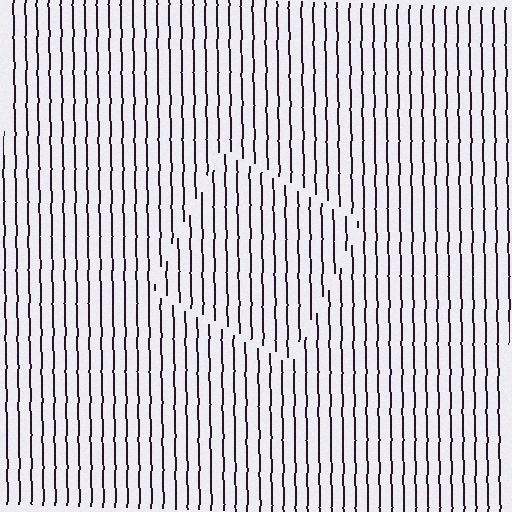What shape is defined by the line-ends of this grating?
An illusory square. The interior of the shape contains the same grating, shifted by half a period — the contour is defined by the phase discontinuity where line-ends from the inner and outer gratings abut.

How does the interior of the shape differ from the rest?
The interior of the shape contains the same grating, shifted by half a period — the contour is defined by the phase discontinuity where line-ends from the inner and outer gratings abut.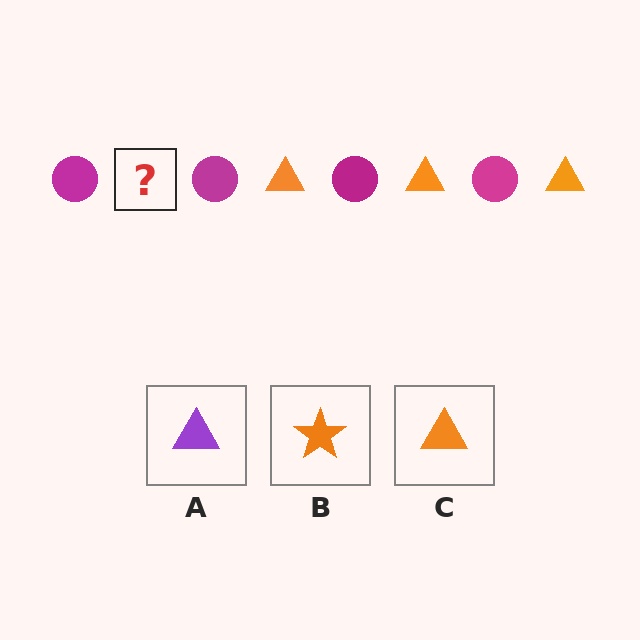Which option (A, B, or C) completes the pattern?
C.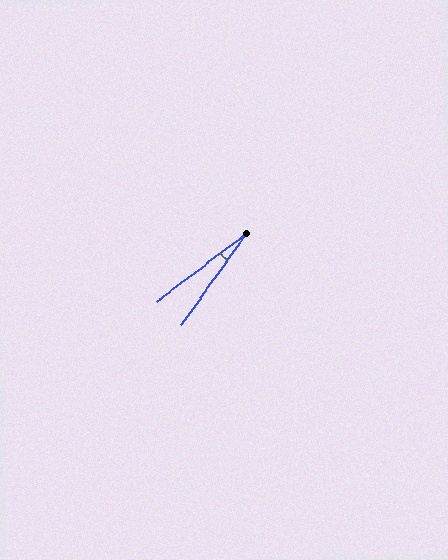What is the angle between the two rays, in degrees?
Approximately 17 degrees.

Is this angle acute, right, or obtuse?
It is acute.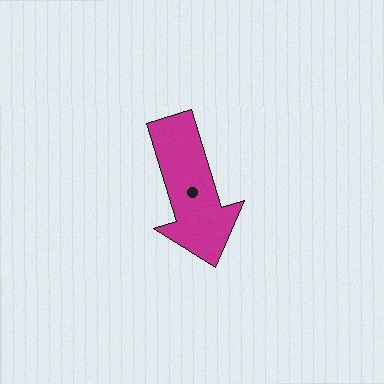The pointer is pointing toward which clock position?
Roughly 5 o'clock.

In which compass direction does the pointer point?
South.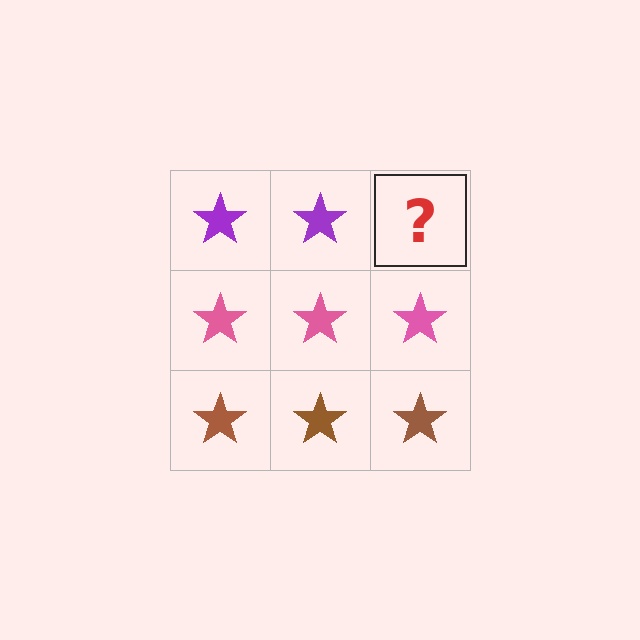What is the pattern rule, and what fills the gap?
The rule is that each row has a consistent color. The gap should be filled with a purple star.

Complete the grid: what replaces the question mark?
The question mark should be replaced with a purple star.